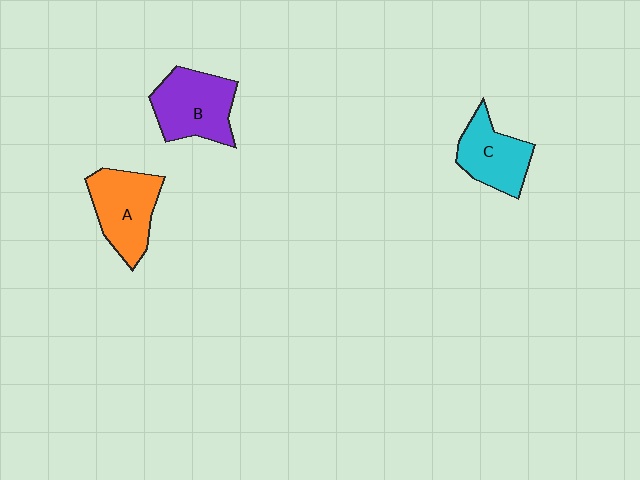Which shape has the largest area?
Shape B (purple).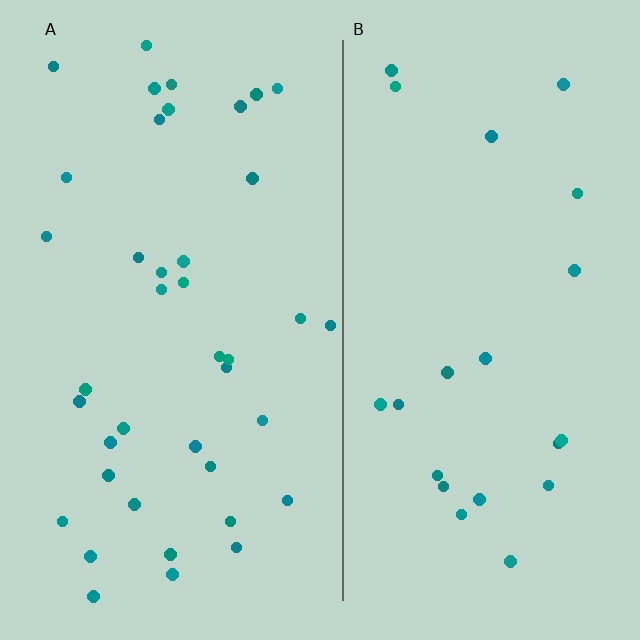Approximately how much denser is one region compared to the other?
Approximately 1.8× — region A over region B.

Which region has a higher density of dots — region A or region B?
A (the left).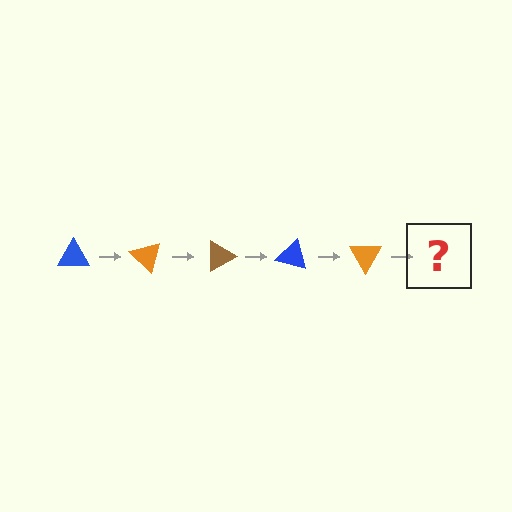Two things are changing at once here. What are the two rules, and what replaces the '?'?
The two rules are that it rotates 45 degrees each step and the color cycles through blue, orange, and brown. The '?' should be a brown triangle, rotated 225 degrees from the start.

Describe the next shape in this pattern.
It should be a brown triangle, rotated 225 degrees from the start.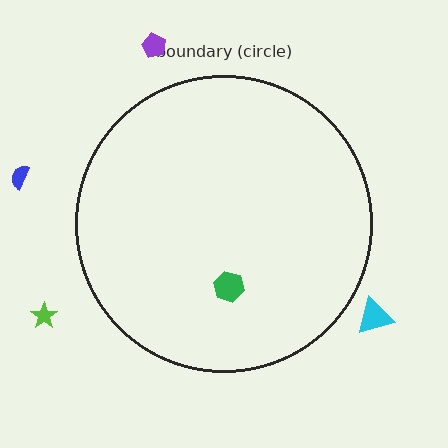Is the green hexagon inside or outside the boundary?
Inside.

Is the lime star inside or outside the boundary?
Outside.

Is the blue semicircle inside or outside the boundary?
Outside.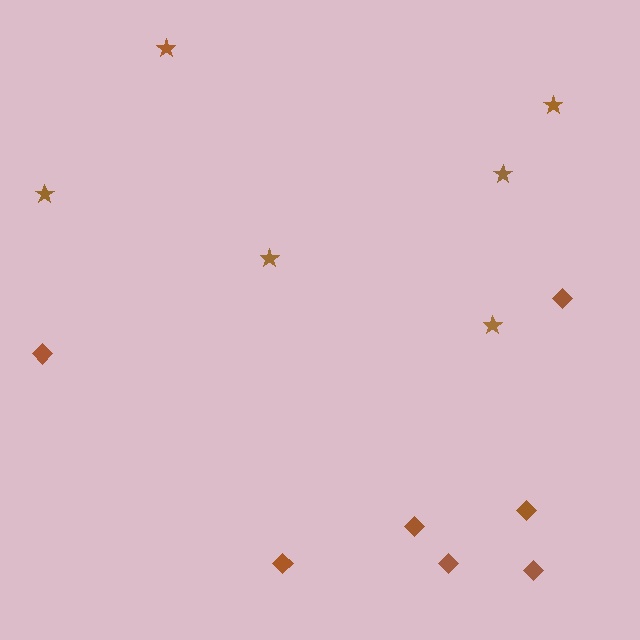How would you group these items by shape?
There are 2 groups: one group of diamonds (7) and one group of stars (6).